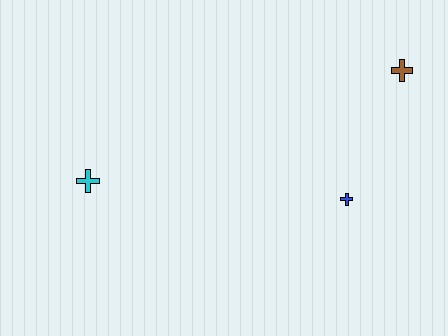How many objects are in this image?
There are 3 objects.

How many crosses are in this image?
There are 3 crosses.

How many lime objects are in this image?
There are no lime objects.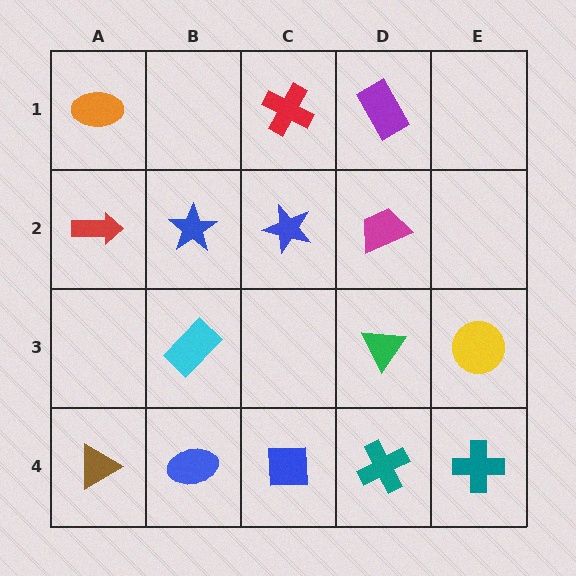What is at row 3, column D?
A green triangle.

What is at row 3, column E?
A yellow circle.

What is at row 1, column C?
A red cross.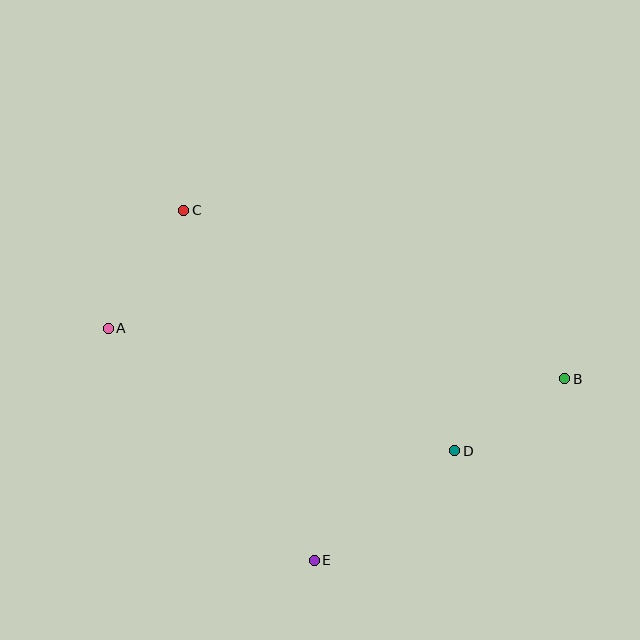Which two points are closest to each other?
Points B and D are closest to each other.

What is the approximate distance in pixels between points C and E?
The distance between C and E is approximately 374 pixels.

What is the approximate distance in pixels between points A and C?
The distance between A and C is approximately 140 pixels.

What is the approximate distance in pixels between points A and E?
The distance between A and E is approximately 310 pixels.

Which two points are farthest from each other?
Points A and B are farthest from each other.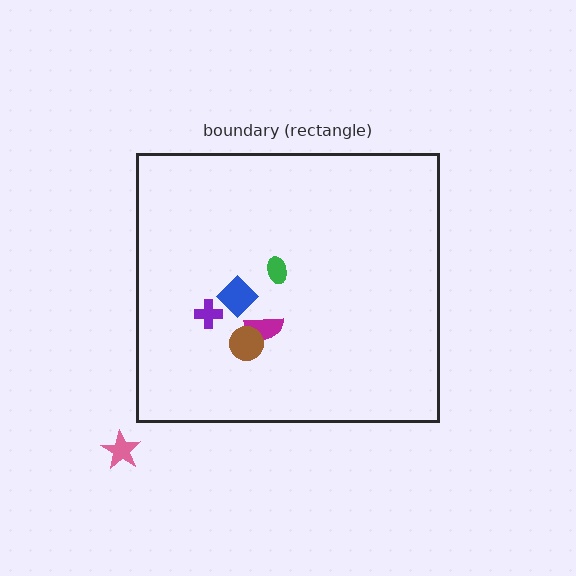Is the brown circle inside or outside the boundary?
Inside.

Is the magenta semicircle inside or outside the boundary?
Inside.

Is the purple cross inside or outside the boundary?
Inside.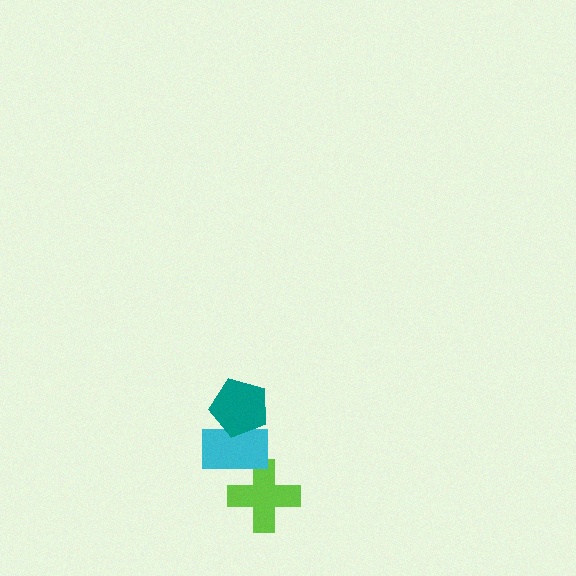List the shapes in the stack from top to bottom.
From top to bottom: the teal pentagon, the cyan rectangle, the lime cross.